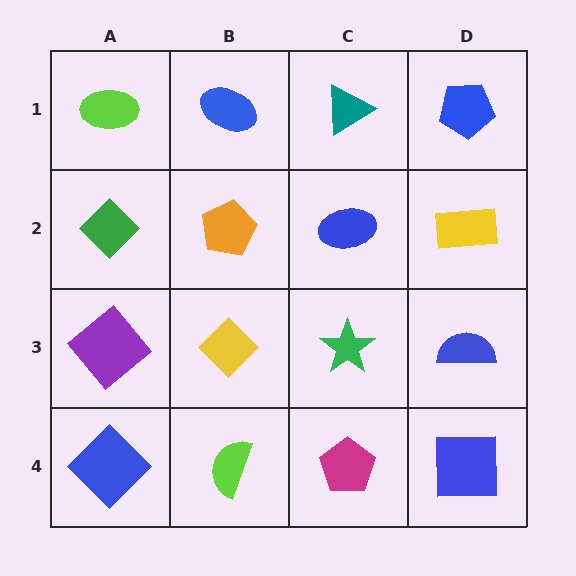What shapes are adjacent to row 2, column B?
A blue ellipse (row 1, column B), a yellow diamond (row 3, column B), a green diamond (row 2, column A), a blue ellipse (row 2, column C).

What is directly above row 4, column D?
A blue semicircle.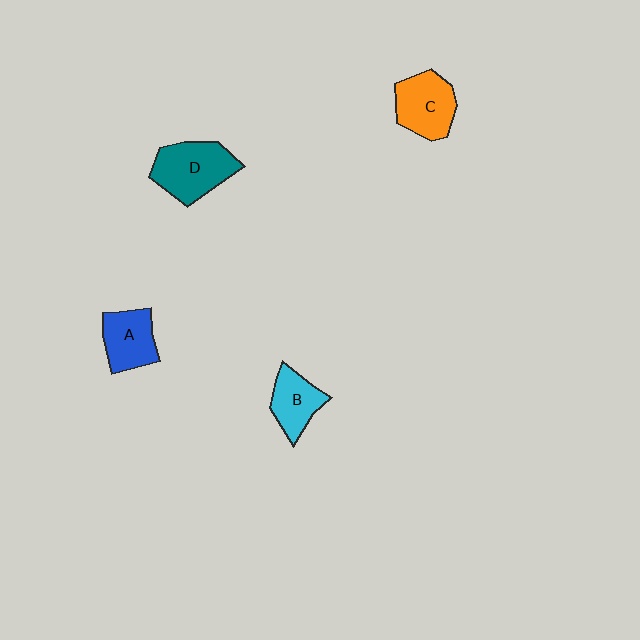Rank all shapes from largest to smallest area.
From largest to smallest: D (teal), C (orange), A (blue), B (cyan).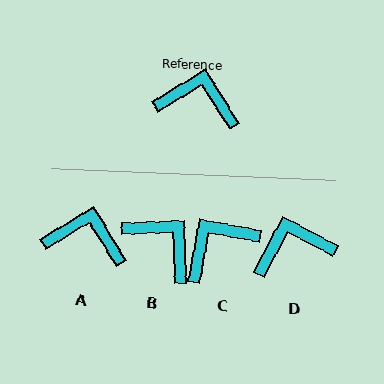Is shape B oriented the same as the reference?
No, it is off by about 29 degrees.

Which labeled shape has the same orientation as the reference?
A.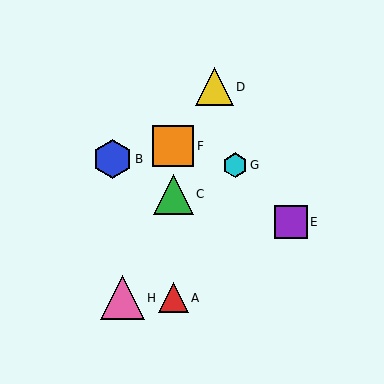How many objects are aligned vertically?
3 objects (A, C, F) are aligned vertically.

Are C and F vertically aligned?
Yes, both are at x≈173.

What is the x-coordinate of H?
Object H is at x≈122.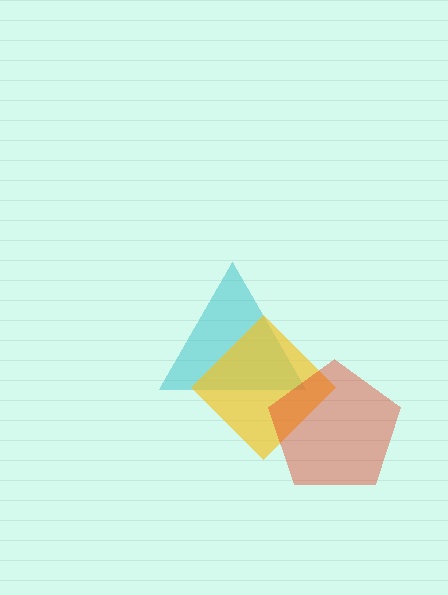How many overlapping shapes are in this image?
There are 3 overlapping shapes in the image.